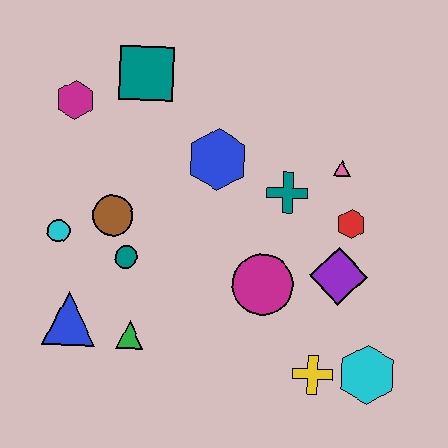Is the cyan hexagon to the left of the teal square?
No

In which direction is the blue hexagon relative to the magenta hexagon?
The blue hexagon is to the right of the magenta hexagon.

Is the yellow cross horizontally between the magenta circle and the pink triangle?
Yes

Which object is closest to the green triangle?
The blue triangle is closest to the green triangle.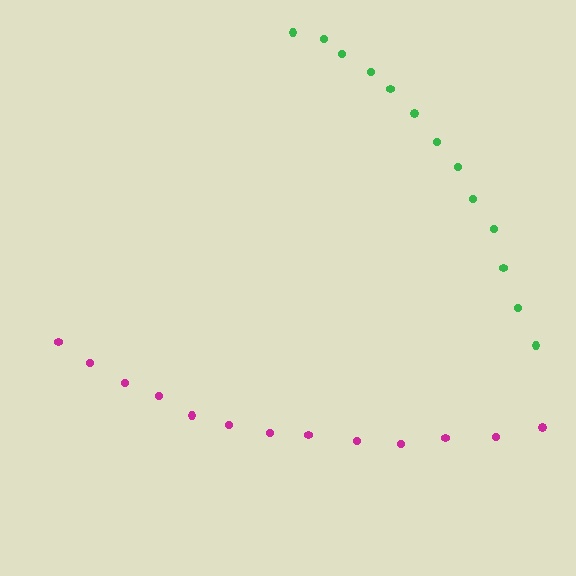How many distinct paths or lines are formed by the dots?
There are 2 distinct paths.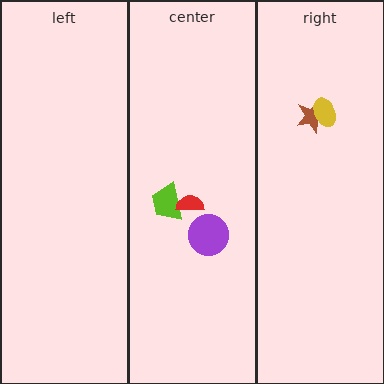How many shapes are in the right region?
2.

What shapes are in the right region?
The brown star, the yellow ellipse.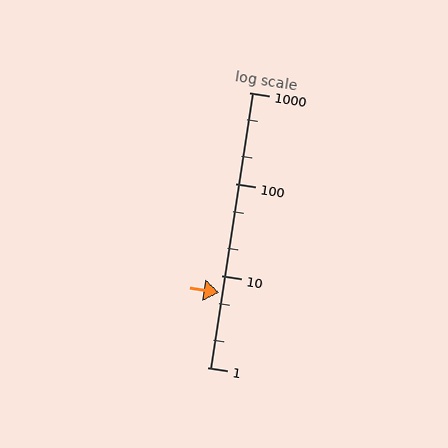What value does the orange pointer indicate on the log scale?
The pointer indicates approximately 6.6.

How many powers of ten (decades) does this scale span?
The scale spans 3 decades, from 1 to 1000.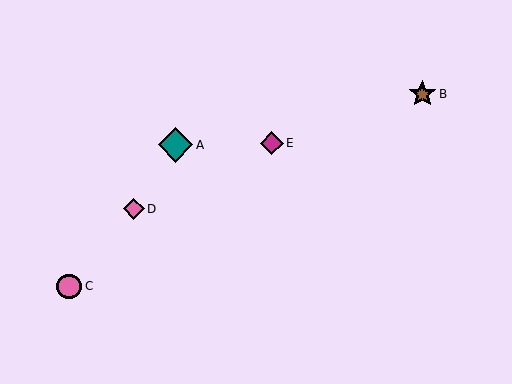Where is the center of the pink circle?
The center of the pink circle is at (69, 286).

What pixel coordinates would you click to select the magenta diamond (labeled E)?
Click at (272, 143) to select the magenta diamond E.